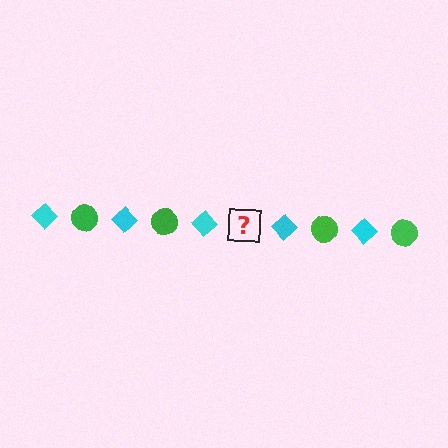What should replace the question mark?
The question mark should be replaced with a green circle.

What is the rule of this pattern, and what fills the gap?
The rule is that the pattern alternates between cyan diamond and green circle. The gap should be filled with a green circle.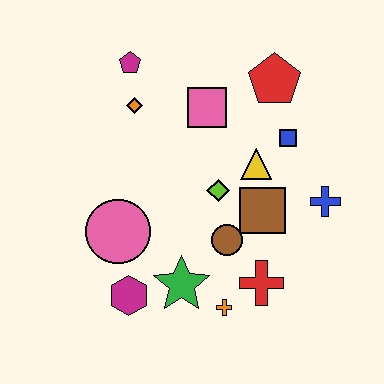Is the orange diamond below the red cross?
No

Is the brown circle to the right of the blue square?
No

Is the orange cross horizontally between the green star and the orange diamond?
No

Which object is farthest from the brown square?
The magenta pentagon is farthest from the brown square.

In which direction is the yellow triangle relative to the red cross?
The yellow triangle is above the red cross.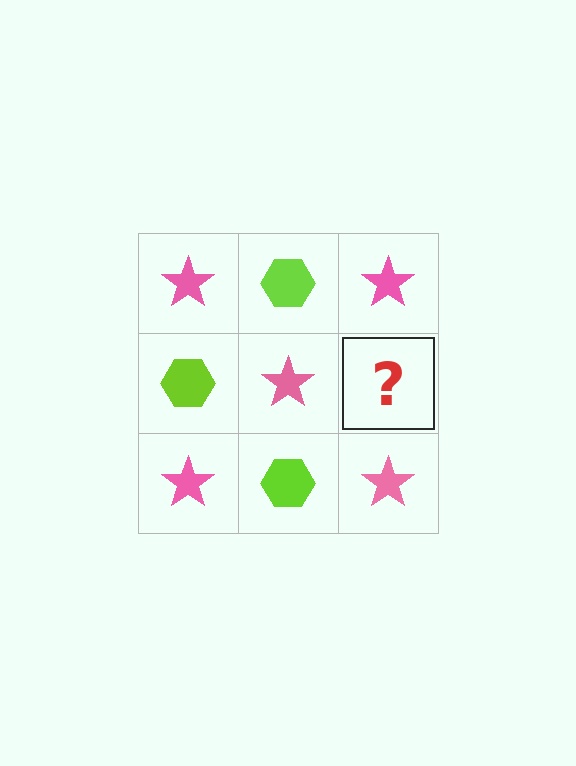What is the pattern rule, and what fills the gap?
The rule is that it alternates pink star and lime hexagon in a checkerboard pattern. The gap should be filled with a lime hexagon.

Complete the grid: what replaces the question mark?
The question mark should be replaced with a lime hexagon.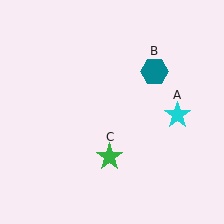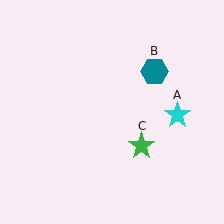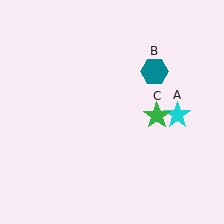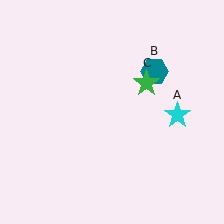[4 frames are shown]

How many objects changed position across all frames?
1 object changed position: green star (object C).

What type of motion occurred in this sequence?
The green star (object C) rotated counterclockwise around the center of the scene.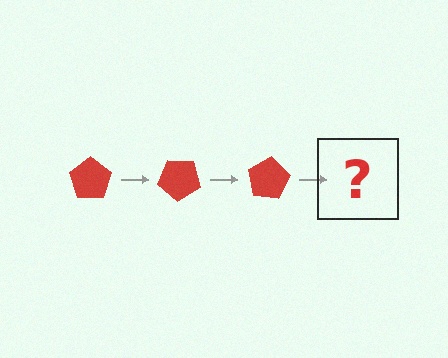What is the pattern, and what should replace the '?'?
The pattern is that the pentagon rotates 40 degrees each step. The '?' should be a red pentagon rotated 120 degrees.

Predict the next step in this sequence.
The next step is a red pentagon rotated 120 degrees.